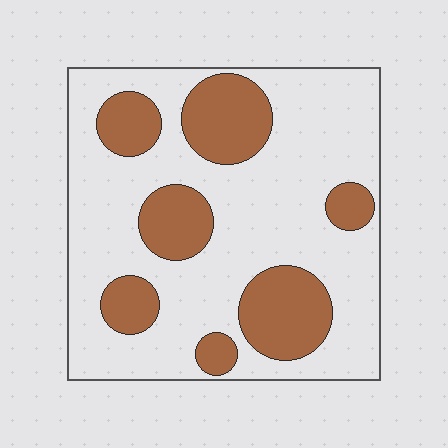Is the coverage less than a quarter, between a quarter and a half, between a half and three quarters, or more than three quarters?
Between a quarter and a half.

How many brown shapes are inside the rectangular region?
7.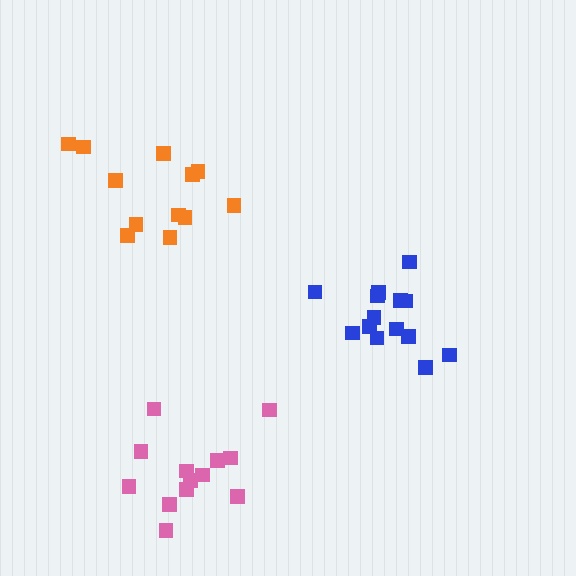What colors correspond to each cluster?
The clusters are colored: blue, pink, orange.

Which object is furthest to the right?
The blue cluster is rightmost.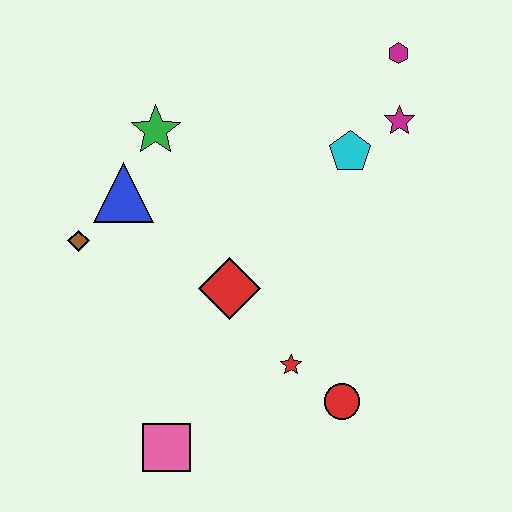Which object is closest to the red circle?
The red star is closest to the red circle.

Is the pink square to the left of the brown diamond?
No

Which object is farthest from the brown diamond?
The magenta hexagon is farthest from the brown diamond.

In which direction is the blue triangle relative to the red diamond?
The blue triangle is to the left of the red diamond.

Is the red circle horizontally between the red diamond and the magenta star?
Yes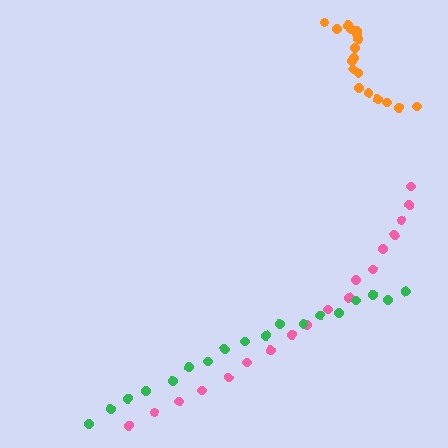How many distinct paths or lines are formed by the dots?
There are 3 distinct paths.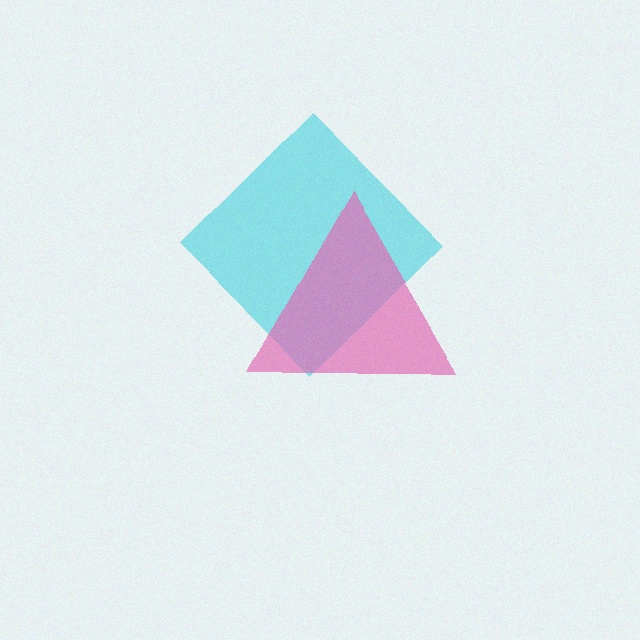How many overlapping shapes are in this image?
There are 2 overlapping shapes in the image.